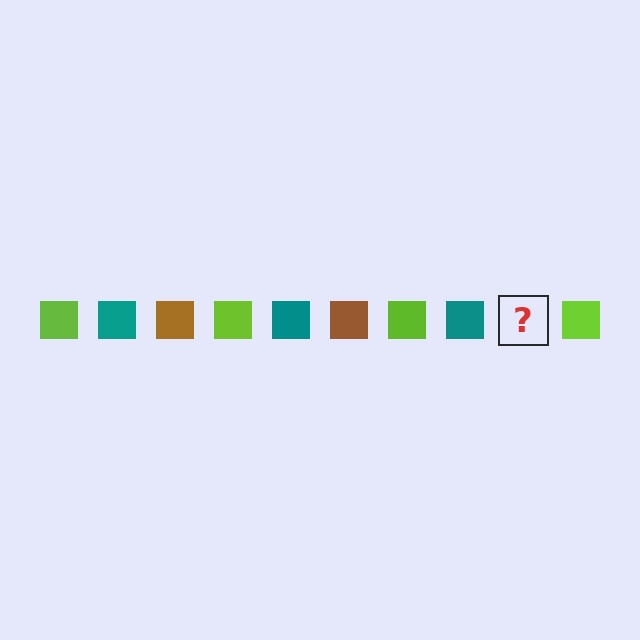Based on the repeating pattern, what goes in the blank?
The blank should be a brown square.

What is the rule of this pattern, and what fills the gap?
The rule is that the pattern cycles through lime, teal, brown squares. The gap should be filled with a brown square.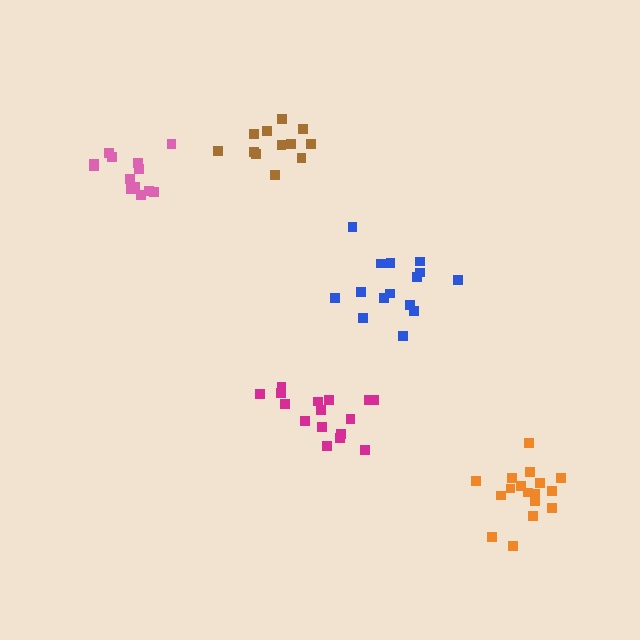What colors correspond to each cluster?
The clusters are colored: magenta, brown, pink, blue, orange.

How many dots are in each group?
Group 1: 16 dots, Group 2: 12 dots, Group 3: 13 dots, Group 4: 15 dots, Group 5: 17 dots (73 total).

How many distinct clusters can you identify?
There are 5 distinct clusters.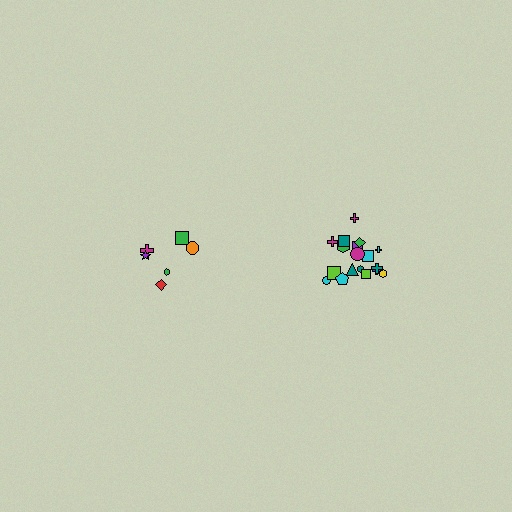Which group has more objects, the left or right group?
The right group.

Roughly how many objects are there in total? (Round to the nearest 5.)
Roughly 25 objects in total.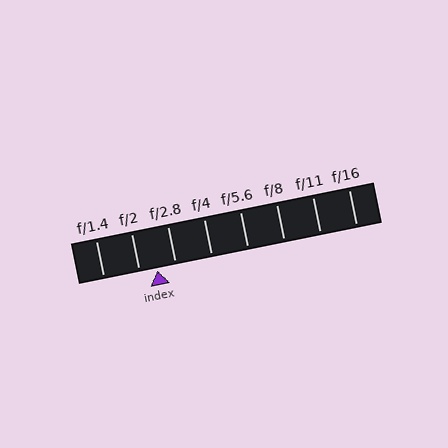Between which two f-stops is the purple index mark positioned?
The index mark is between f/2 and f/2.8.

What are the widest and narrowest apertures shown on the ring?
The widest aperture shown is f/1.4 and the narrowest is f/16.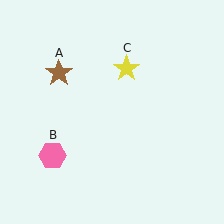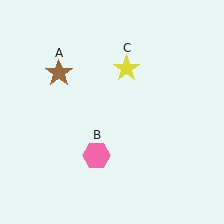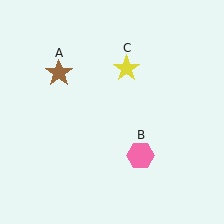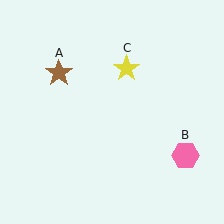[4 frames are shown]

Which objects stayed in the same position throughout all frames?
Brown star (object A) and yellow star (object C) remained stationary.